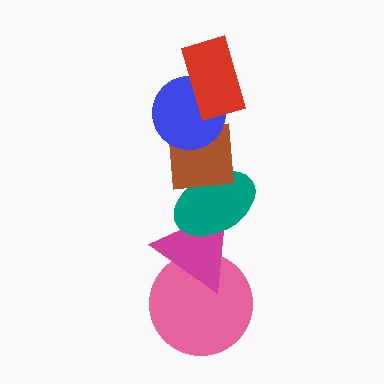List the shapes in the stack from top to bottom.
From top to bottom: the red rectangle, the blue circle, the brown square, the teal ellipse, the magenta triangle, the pink circle.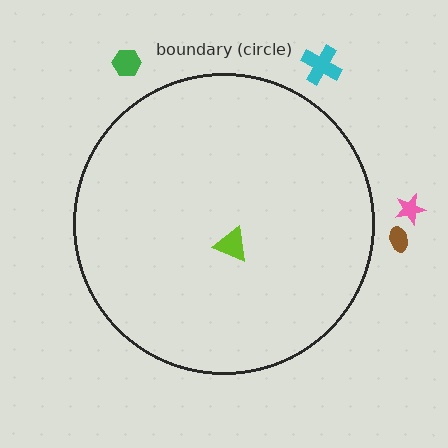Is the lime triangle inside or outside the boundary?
Inside.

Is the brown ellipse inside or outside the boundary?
Outside.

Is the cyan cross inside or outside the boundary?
Outside.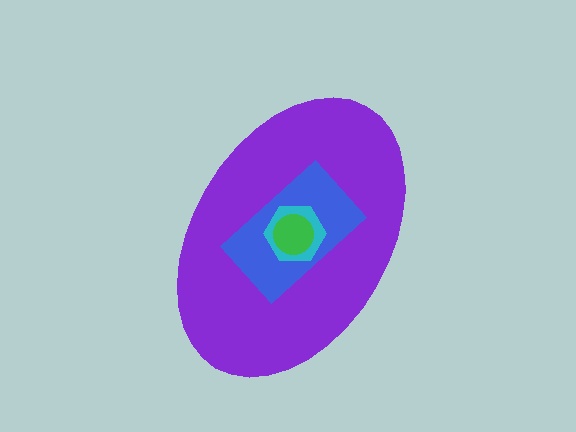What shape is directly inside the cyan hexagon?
The green circle.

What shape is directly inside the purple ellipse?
The blue rectangle.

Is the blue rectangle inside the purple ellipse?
Yes.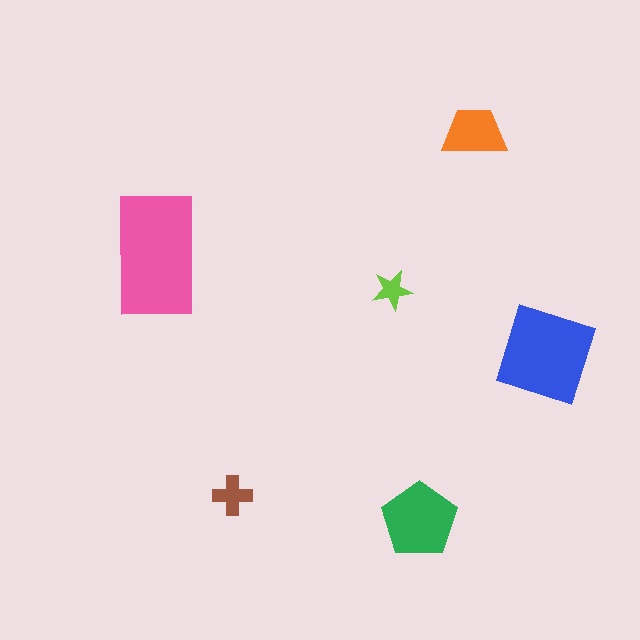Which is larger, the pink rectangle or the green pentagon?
The pink rectangle.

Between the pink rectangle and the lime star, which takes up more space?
The pink rectangle.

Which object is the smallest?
The lime star.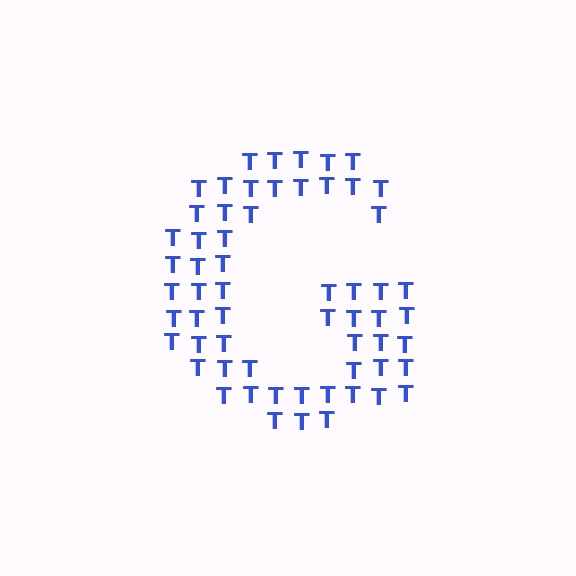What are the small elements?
The small elements are letter T's.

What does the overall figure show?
The overall figure shows the letter G.